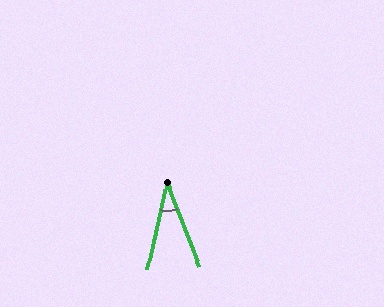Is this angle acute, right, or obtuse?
It is acute.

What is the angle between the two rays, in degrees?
Approximately 34 degrees.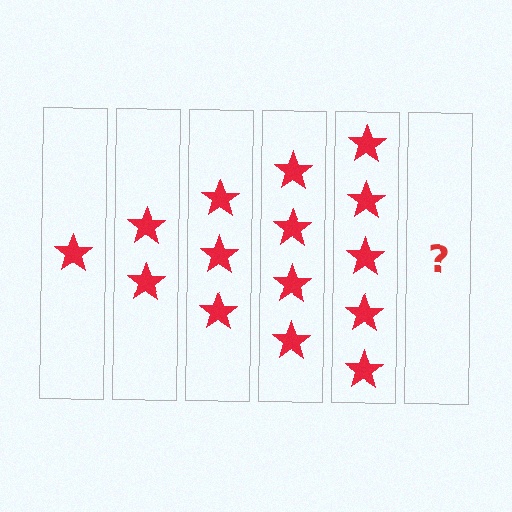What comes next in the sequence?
The next element should be 6 stars.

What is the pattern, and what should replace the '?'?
The pattern is that each step adds one more star. The '?' should be 6 stars.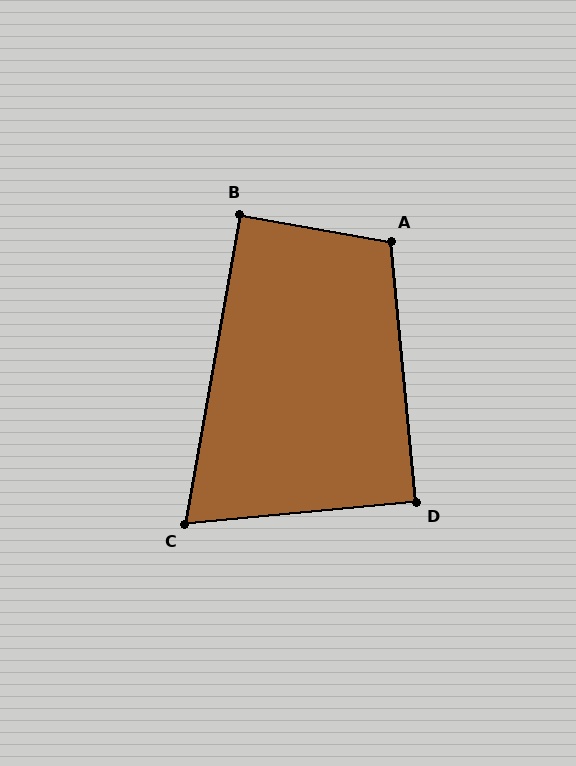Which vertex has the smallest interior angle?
C, at approximately 74 degrees.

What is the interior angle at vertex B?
Approximately 90 degrees (approximately right).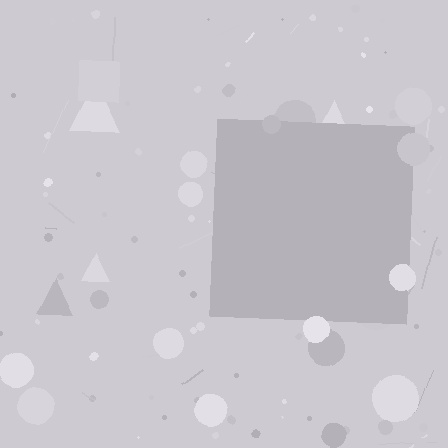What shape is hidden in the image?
A square is hidden in the image.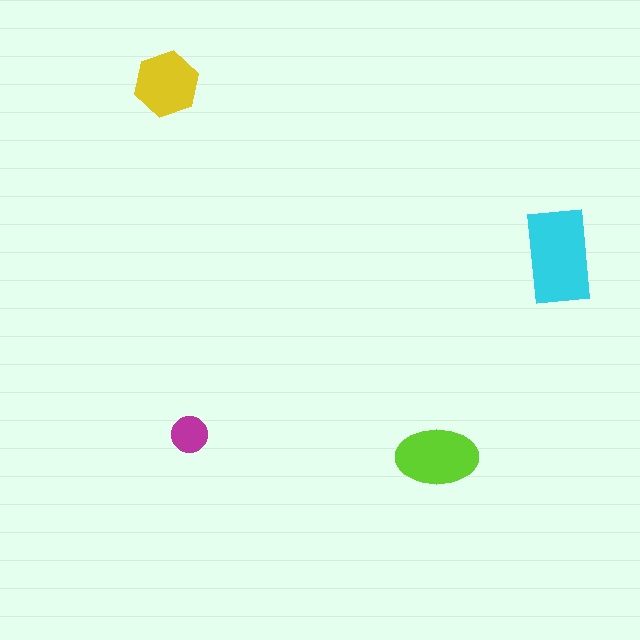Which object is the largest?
The cyan rectangle.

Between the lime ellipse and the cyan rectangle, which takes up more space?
The cyan rectangle.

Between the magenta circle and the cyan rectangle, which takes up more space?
The cyan rectangle.